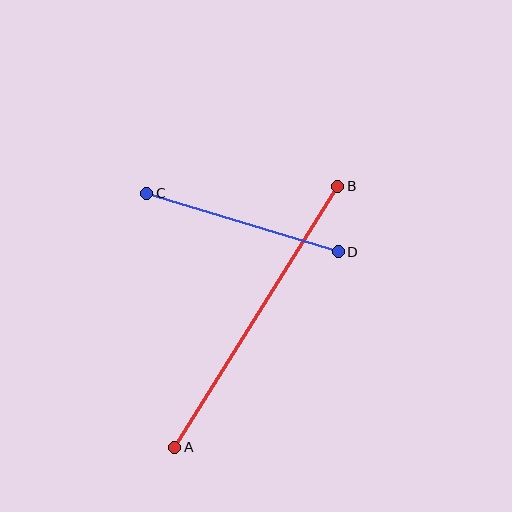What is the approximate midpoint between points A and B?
The midpoint is at approximately (256, 317) pixels.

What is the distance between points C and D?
The distance is approximately 200 pixels.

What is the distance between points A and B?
The distance is approximately 308 pixels.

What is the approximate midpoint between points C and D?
The midpoint is at approximately (243, 223) pixels.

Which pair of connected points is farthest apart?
Points A and B are farthest apart.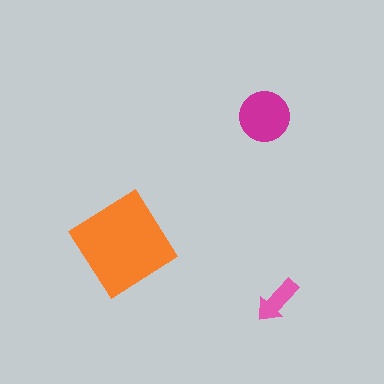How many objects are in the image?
There are 3 objects in the image.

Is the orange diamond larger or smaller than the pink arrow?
Larger.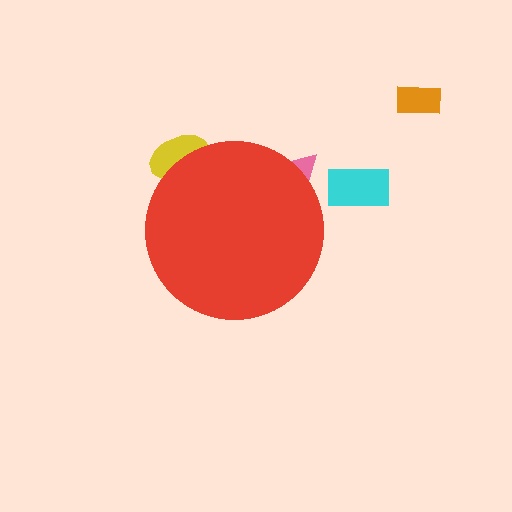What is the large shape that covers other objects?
A red circle.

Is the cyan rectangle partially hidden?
No, the cyan rectangle is fully visible.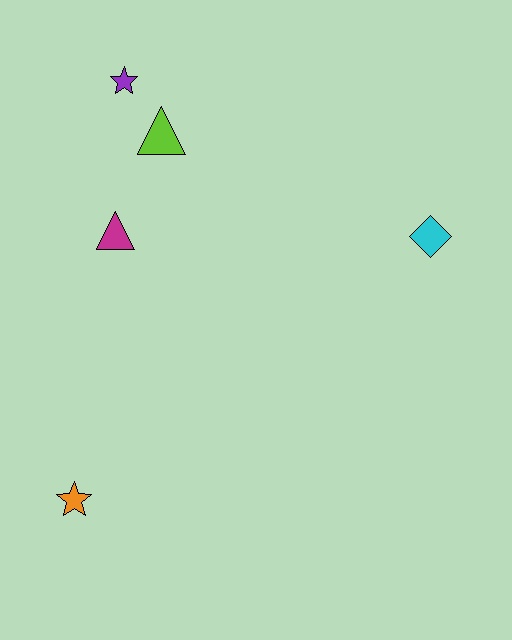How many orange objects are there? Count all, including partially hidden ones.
There is 1 orange object.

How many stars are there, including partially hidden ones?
There are 2 stars.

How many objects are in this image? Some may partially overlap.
There are 5 objects.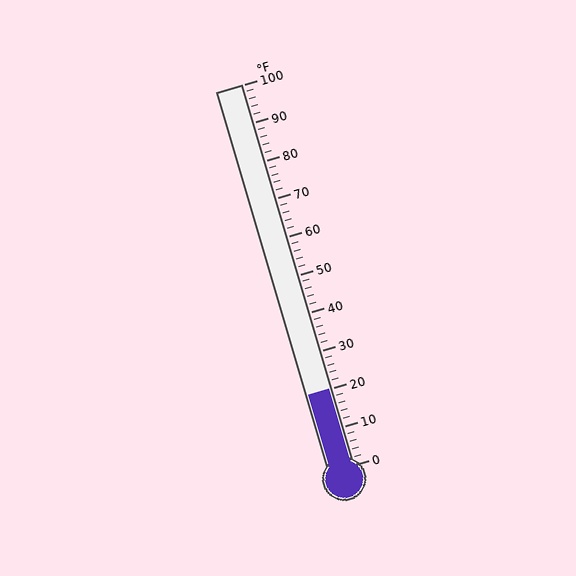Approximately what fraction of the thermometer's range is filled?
The thermometer is filled to approximately 20% of its range.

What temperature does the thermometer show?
The thermometer shows approximately 20°F.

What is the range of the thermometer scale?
The thermometer scale ranges from 0°F to 100°F.